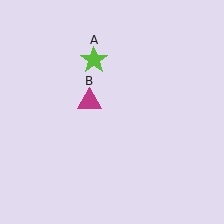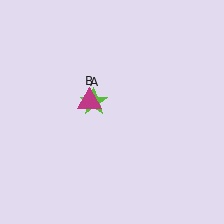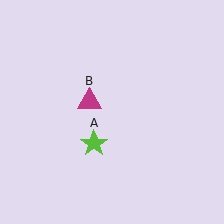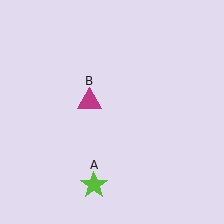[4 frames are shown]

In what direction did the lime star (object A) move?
The lime star (object A) moved down.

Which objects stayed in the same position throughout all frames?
Magenta triangle (object B) remained stationary.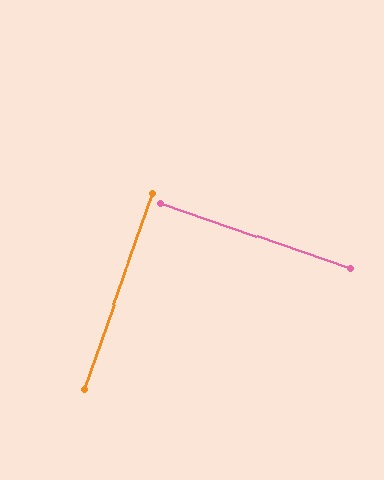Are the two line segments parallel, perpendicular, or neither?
Perpendicular — they meet at approximately 90°.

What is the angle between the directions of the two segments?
Approximately 90 degrees.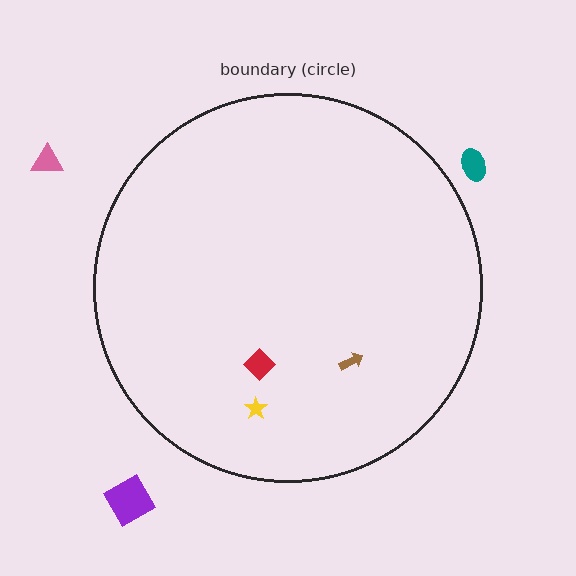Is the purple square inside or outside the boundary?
Outside.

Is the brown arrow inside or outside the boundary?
Inside.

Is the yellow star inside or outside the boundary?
Inside.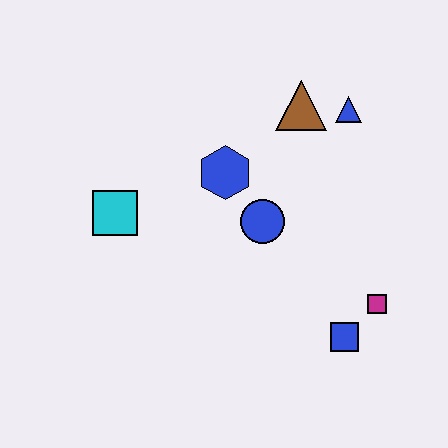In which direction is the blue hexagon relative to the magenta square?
The blue hexagon is to the left of the magenta square.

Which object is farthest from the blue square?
The cyan square is farthest from the blue square.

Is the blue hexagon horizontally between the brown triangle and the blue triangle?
No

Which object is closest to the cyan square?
The blue hexagon is closest to the cyan square.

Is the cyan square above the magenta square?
Yes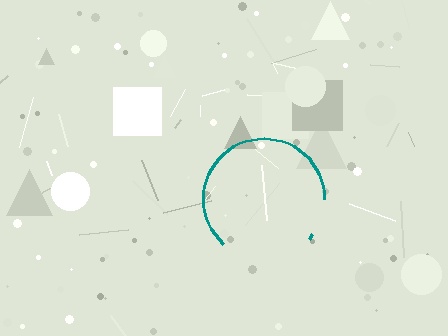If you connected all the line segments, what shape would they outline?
They would outline a circle.